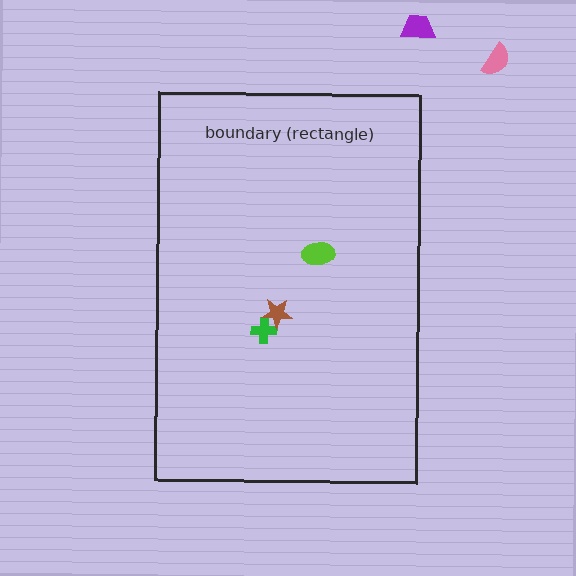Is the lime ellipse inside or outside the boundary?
Inside.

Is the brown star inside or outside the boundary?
Inside.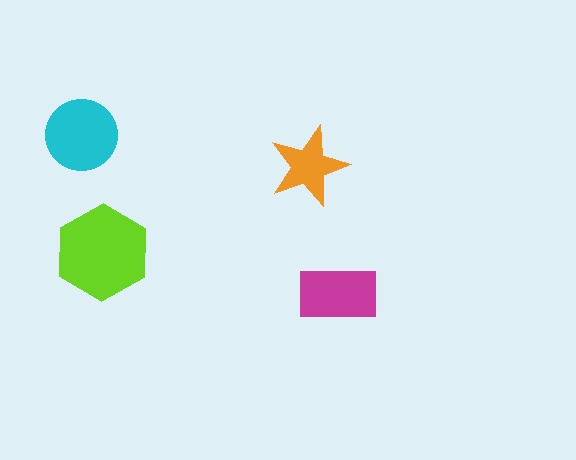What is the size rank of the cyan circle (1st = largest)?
2nd.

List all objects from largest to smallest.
The lime hexagon, the cyan circle, the magenta rectangle, the orange star.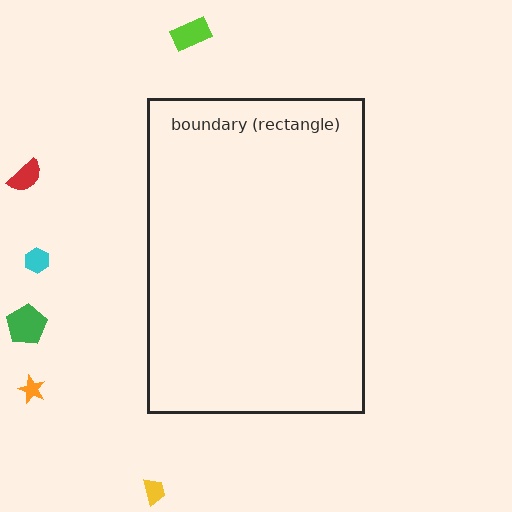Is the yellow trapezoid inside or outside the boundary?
Outside.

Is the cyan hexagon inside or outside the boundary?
Outside.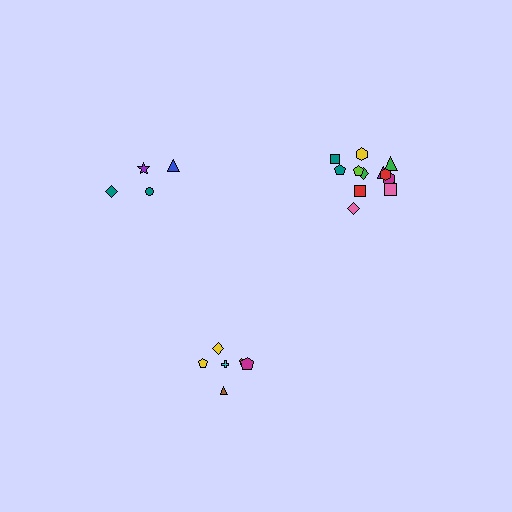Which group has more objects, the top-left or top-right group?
The top-right group.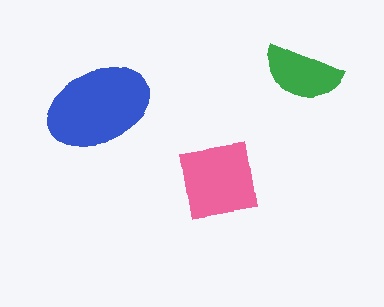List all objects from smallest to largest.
The green semicircle, the pink square, the blue ellipse.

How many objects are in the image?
There are 3 objects in the image.